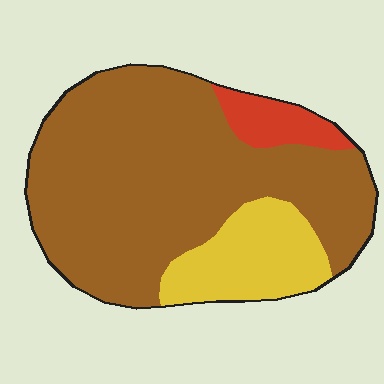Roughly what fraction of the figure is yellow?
Yellow covers 18% of the figure.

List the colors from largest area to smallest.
From largest to smallest: brown, yellow, red.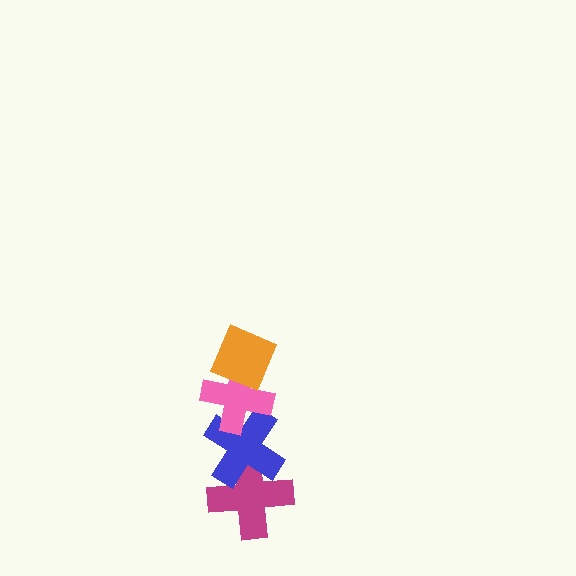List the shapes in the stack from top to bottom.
From top to bottom: the orange diamond, the pink cross, the blue cross, the magenta cross.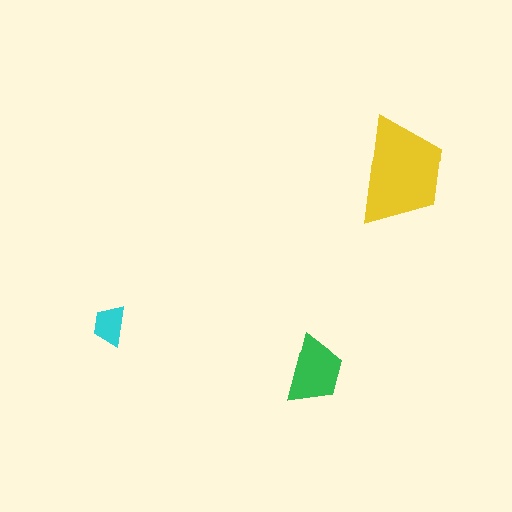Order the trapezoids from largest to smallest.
the yellow one, the green one, the cyan one.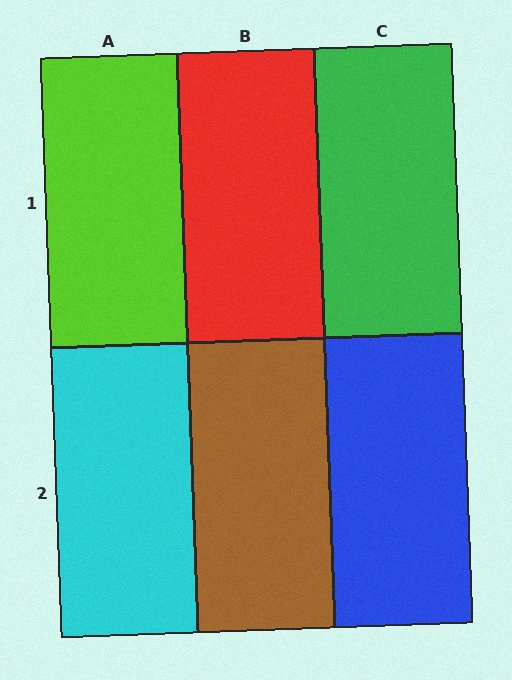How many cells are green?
1 cell is green.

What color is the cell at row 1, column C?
Green.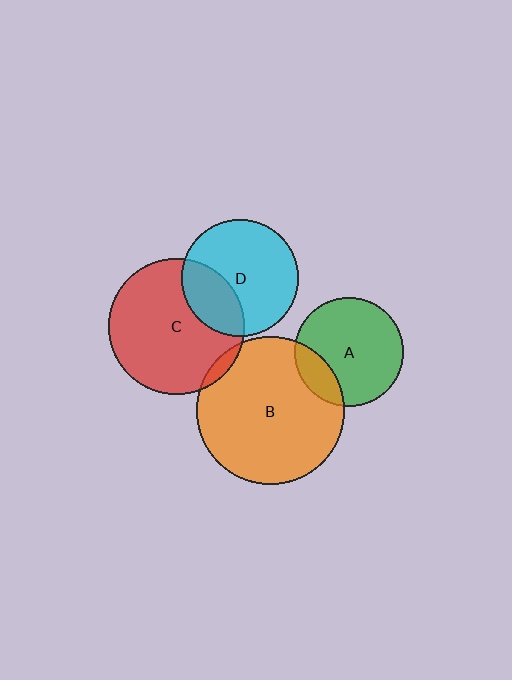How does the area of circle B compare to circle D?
Approximately 1.6 times.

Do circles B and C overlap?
Yes.